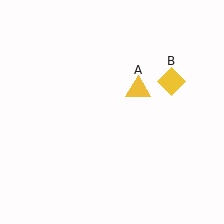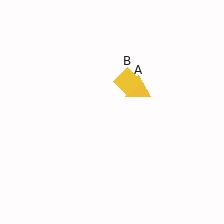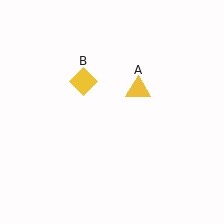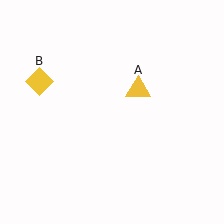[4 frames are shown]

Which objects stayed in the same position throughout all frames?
Yellow triangle (object A) remained stationary.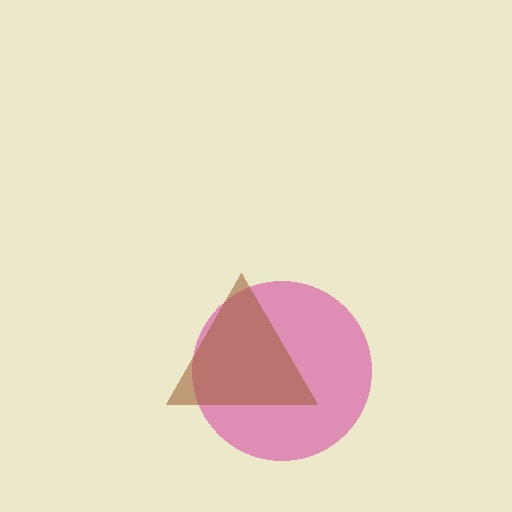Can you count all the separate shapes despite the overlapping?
Yes, there are 2 separate shapes.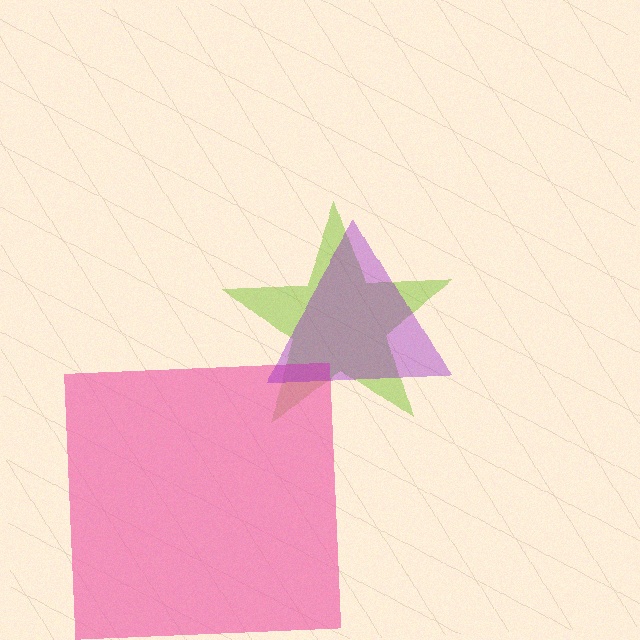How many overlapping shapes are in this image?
There are 3 overlapping shapes in the image.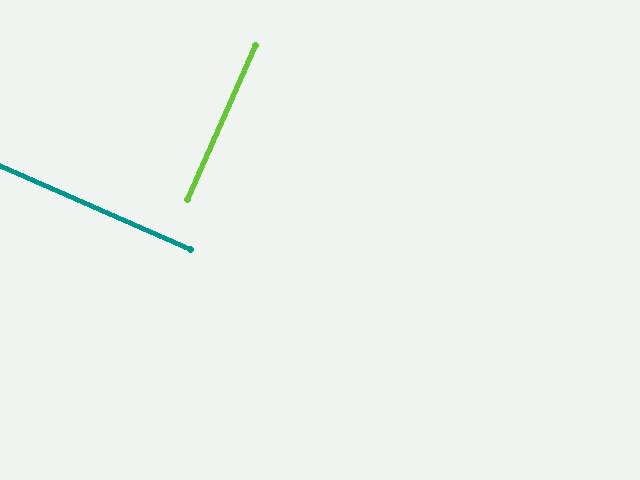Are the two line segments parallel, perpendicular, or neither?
Perpendicular — they meet at approximately 90°.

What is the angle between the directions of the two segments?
Approximately 90 degrees.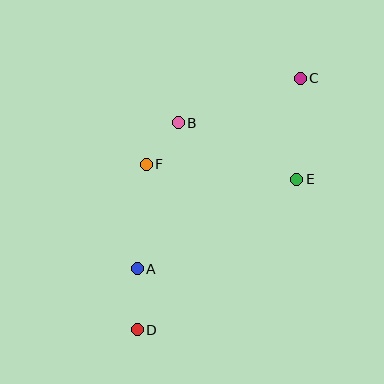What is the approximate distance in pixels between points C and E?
The distance between C and E is approximately 101 pixels.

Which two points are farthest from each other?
Points C and D are farthest from each other.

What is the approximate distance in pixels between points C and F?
The distance between C and F is approximately 176 pixels.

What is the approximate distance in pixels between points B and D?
The distance between B and D is approximately 211 pixels.